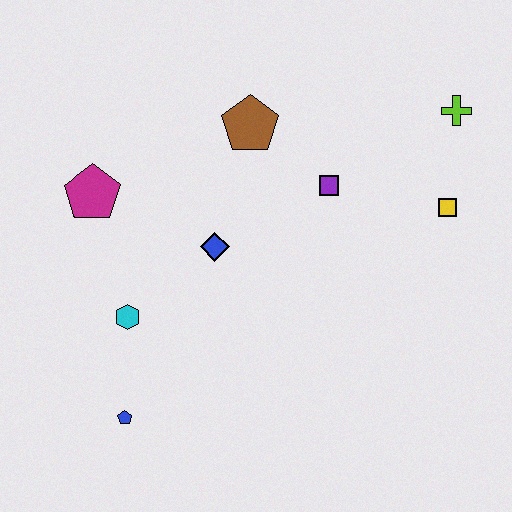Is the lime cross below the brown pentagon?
No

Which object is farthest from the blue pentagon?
The lime cross is farthest from the blue pentagon.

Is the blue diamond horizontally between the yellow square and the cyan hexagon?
Yes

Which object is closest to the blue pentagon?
The cyan hexagon is closest to the blue pentagon.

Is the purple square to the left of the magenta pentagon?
No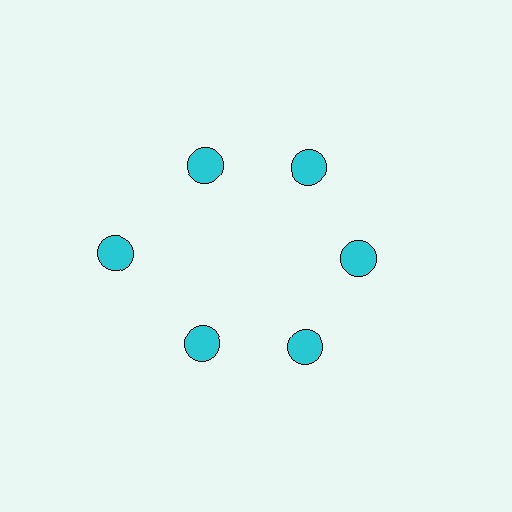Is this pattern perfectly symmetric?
No. The 6 cyan circles are arranged in a ring, but one element near the 9 o'clock position is pushed outward from the center, breaking the 6-fold rotational symmetry.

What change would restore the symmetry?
The symmetry would be restored by moving it inward, back onto the ring so that all 6 circles sit at equal angles and equal distance from the center.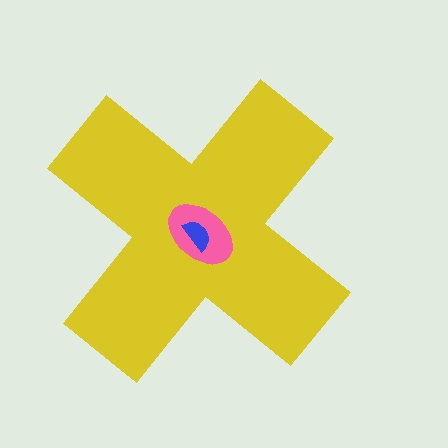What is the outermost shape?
The yellow cross.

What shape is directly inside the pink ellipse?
The blue semicircle.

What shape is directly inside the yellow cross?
The pink ellipse.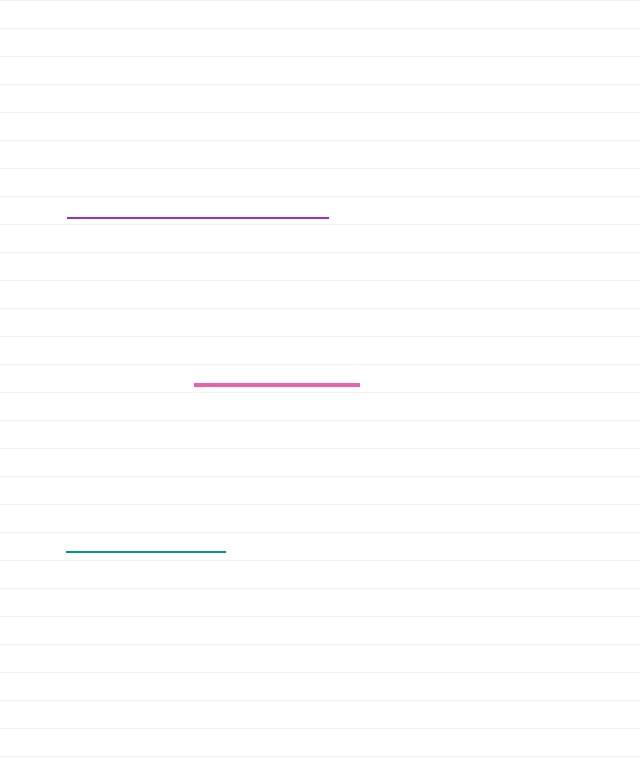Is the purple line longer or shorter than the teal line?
The purple line is longer than the teal line.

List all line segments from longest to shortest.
From longest to shortest: purple, pink, teal.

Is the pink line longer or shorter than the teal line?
The pink line is longer than the teal line.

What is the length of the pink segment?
The pink segment is approximately 164 pixels long.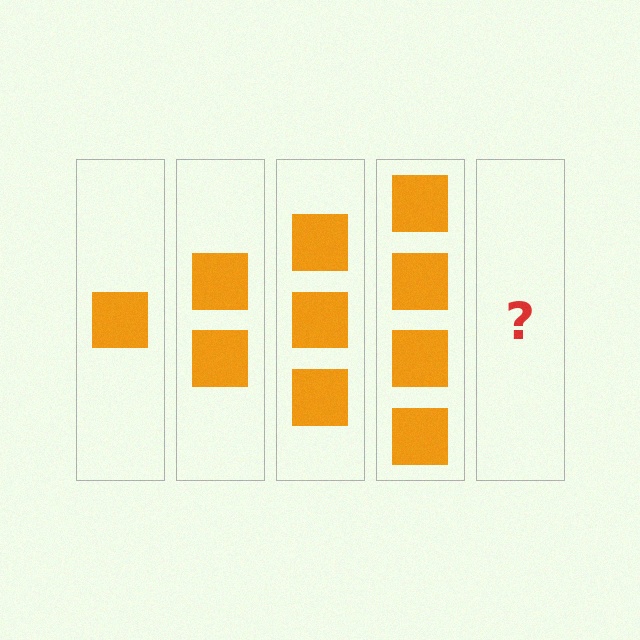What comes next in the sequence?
The next element should be 5 squares.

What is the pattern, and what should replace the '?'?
The pattern is that each step adds one more square. The '?' should be 5 squares.